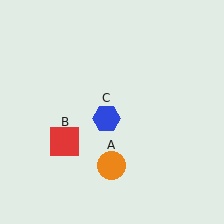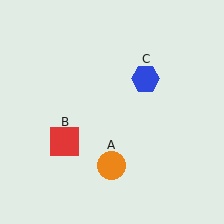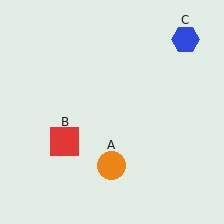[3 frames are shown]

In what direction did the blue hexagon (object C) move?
The blue hexagon (object C) moved up and to the right.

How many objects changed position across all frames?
1 object changed position: blue hexagon (object C).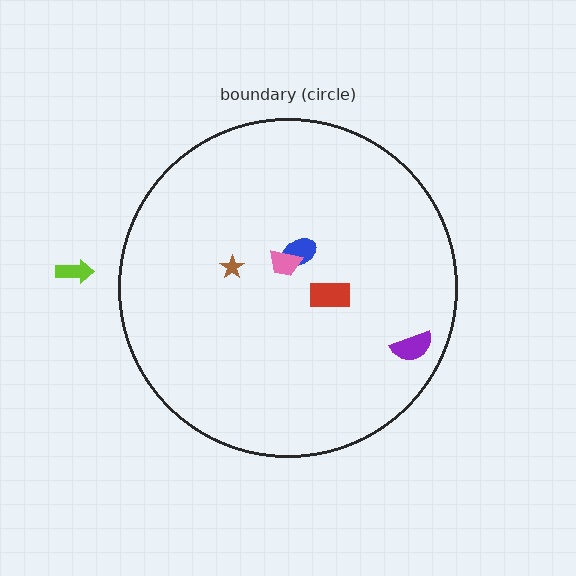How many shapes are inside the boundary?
5 inside, 1 outside.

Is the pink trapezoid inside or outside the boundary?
Inside.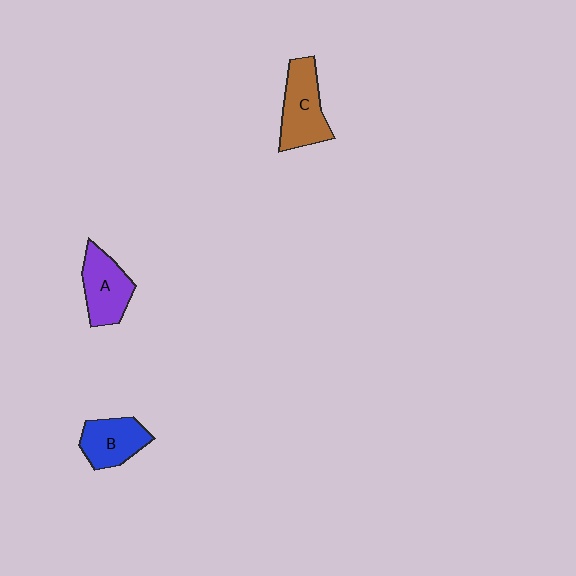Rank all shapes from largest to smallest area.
From largest to smallest: C (brown), A (purple), B (blue).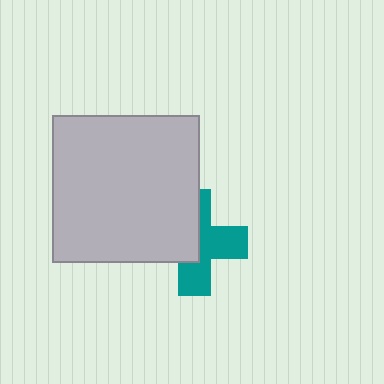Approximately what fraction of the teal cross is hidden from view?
Roughly 47% of the teal cross is hidden behind the light gray square.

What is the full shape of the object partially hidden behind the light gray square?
The partially hidden object is a teal cross.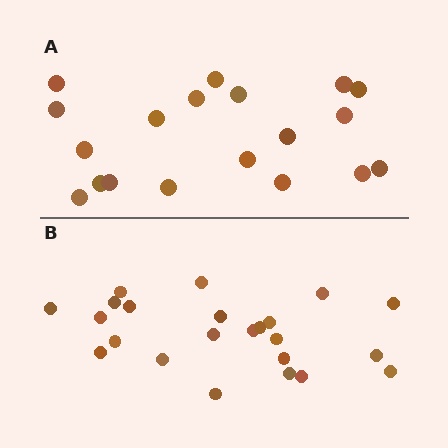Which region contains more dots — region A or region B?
Region B (the bottom region) has more dots.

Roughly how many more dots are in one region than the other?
Region B has about 4 more dots than region A.